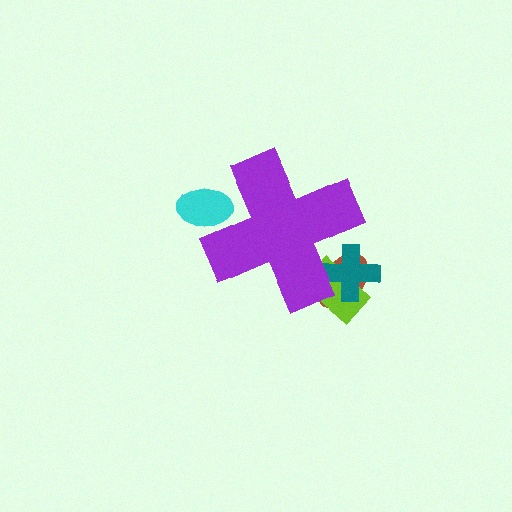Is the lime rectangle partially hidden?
Yes, the lime rectangle is partially hidden behind the purple cross.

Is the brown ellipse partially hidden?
Yes, the brown ellipse is partially hidden behind the purple cross.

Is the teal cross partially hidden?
Yes, the teal cross is partially hidden behind the purple cross.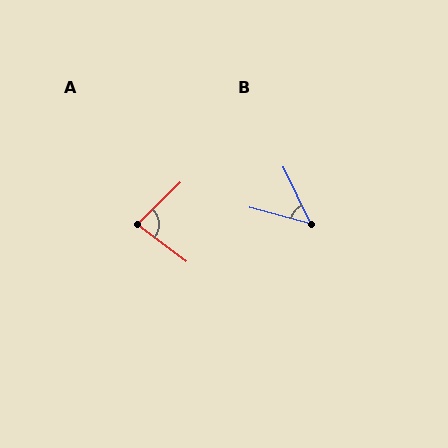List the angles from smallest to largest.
B (50°), A (82°).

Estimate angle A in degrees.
Approximately 82 degrees.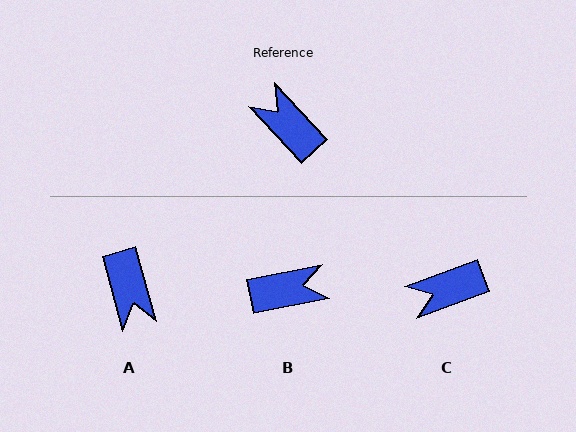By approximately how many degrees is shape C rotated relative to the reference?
Approximately 68 degrees counter-clockwise.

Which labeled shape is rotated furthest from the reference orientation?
A, about 153 degrees away.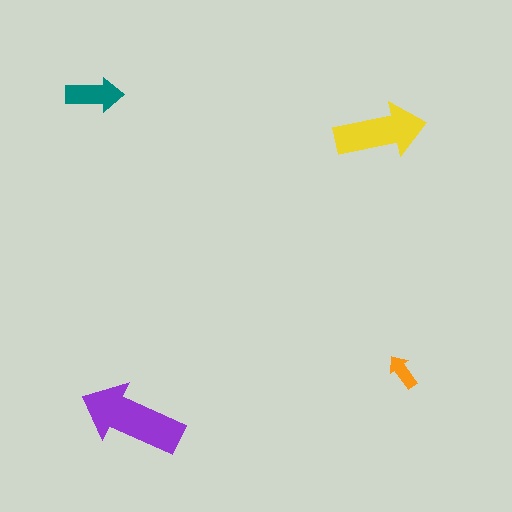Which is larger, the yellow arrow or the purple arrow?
The purple one.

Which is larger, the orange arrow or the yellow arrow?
The yellow one.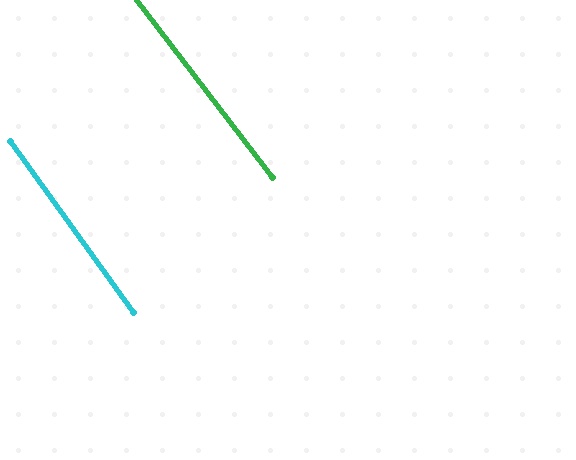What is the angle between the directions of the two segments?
Approximately 2 degrees.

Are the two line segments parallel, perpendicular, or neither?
Parallel — their directions differ by only 1.6°.